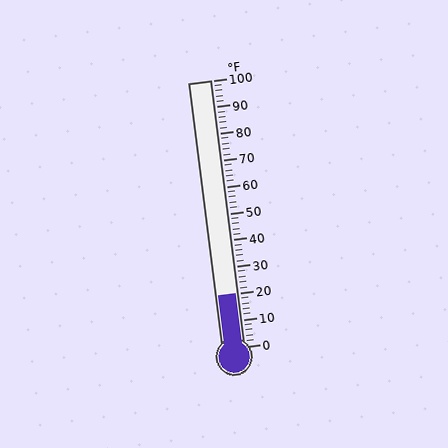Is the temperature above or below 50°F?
The temperature is below 50°F.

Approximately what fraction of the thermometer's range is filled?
The thermometer is filled to approximately 20% of its range.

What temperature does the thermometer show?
The thermometer shows approximately 20°F.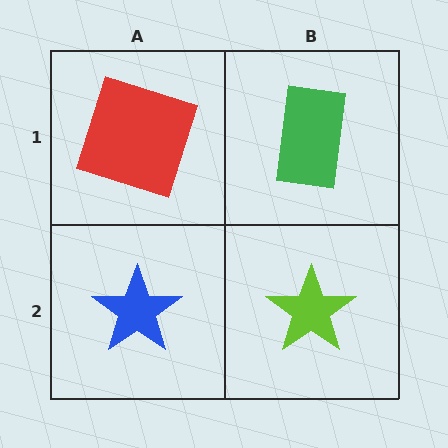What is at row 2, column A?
A blue star.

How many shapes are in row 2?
2 shapes.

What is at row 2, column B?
A lime star.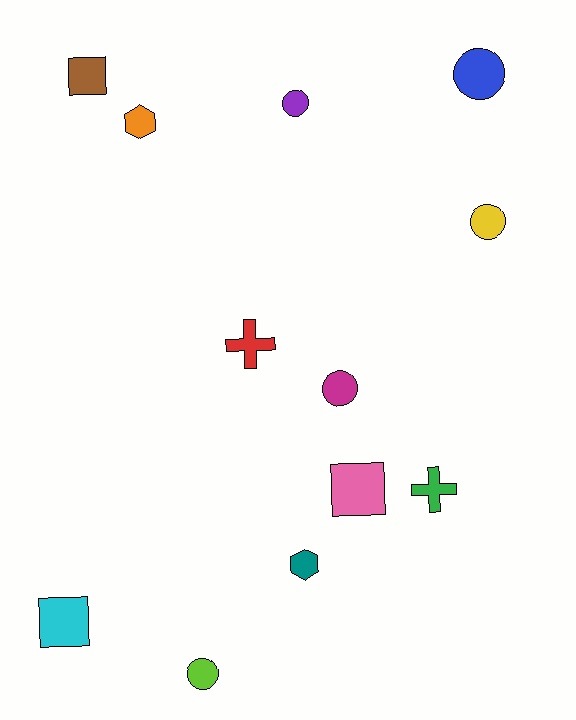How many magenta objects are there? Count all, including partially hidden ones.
There is 1 magenta object.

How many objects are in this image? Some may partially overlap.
There are 12 objects.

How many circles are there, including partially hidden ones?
There are 5 circles.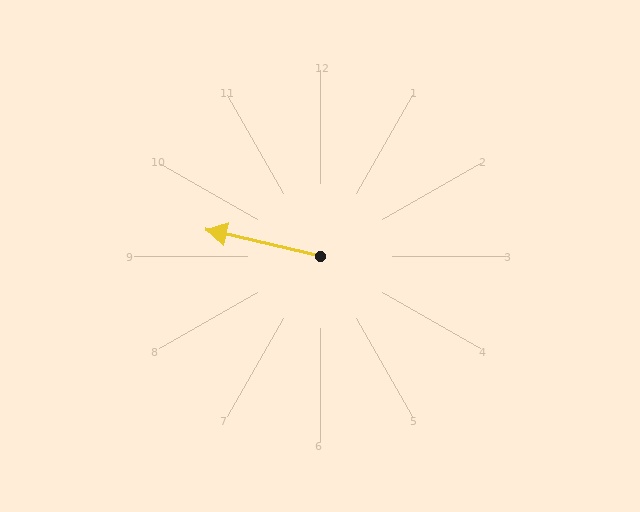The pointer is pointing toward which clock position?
Roughly 9 o'clock.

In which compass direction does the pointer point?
West.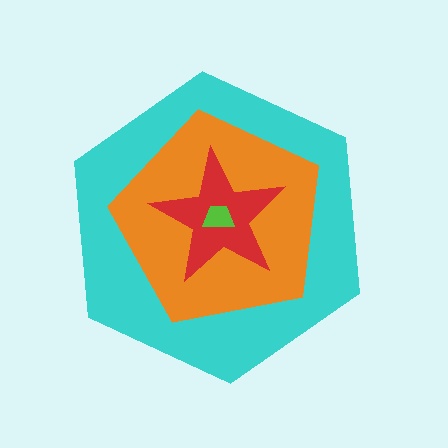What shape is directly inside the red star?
The lime trapezoid.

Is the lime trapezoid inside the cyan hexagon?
Yes.